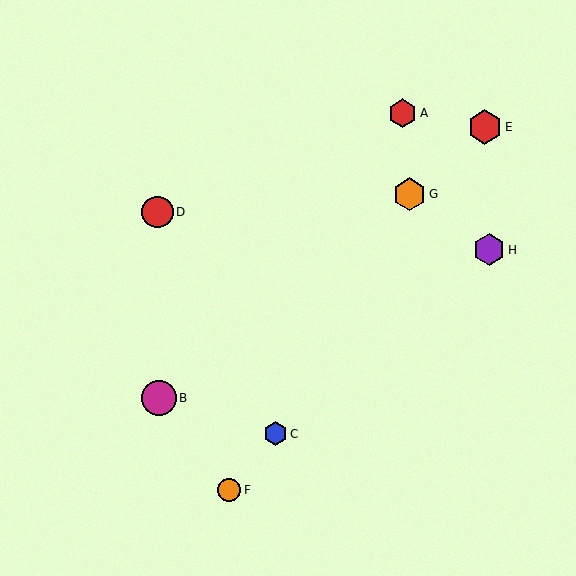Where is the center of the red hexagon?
The center of the red hexagon is at (485, 127).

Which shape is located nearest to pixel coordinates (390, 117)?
The red hexagon (labeled A) at (402, 113) is nearest to that location.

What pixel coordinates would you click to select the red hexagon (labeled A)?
Click at (402, 113) to select the red hexagon A.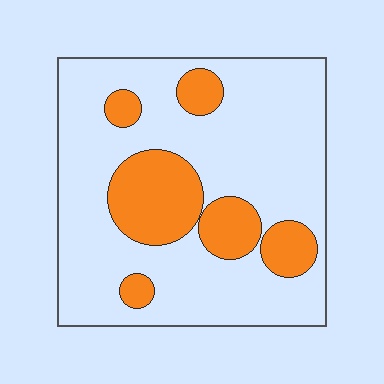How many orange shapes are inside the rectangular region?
6.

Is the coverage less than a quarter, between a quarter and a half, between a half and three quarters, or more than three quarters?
Less than a quarter.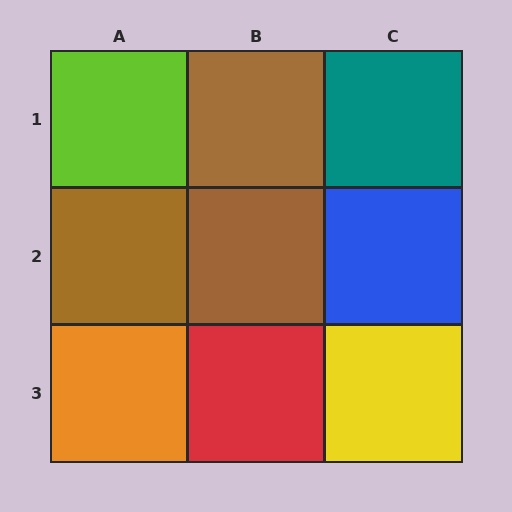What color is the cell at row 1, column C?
Teal.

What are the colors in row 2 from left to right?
Brown, brown, blue.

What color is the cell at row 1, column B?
Brown.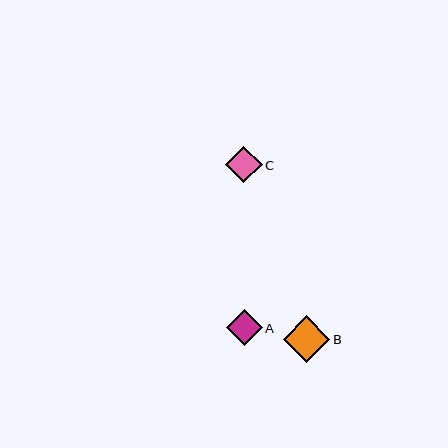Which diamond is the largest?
Diamond B is the largest with a size of approximately 47 pixels.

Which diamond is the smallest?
Diamond A is the smallest with a size of approximately 35 pixels.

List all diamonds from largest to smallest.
From largest to smallest: B, C, A.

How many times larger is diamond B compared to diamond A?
Diamond B is approximately 1.3 times the size of diamond A.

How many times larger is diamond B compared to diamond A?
Diamond B is approximately 1.3 times the size of diamond A.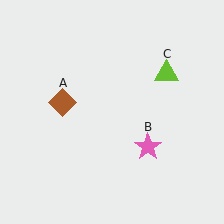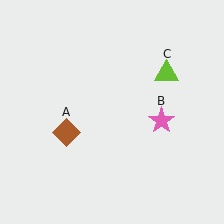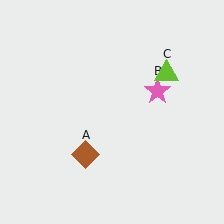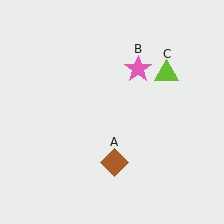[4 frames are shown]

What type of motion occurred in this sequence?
The brown diamond (object A), pink star (object B) rotated counterclockwise around the center of the scene.